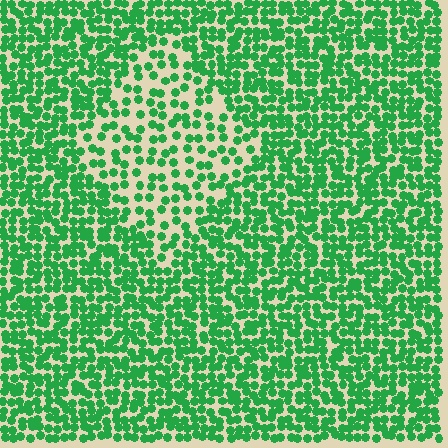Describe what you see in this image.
The image contains small green elements arranged at two different densities. A diamond-shaped region is visible where the elements are less densely packed than the surrounding area.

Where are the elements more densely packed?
The elements are more densely packed outside the diamond boundary.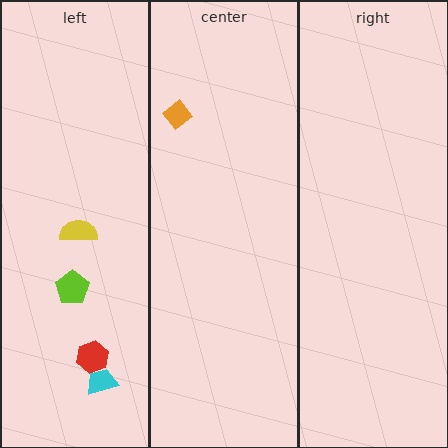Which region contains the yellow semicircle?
The left region.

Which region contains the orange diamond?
The center region.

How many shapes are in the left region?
4.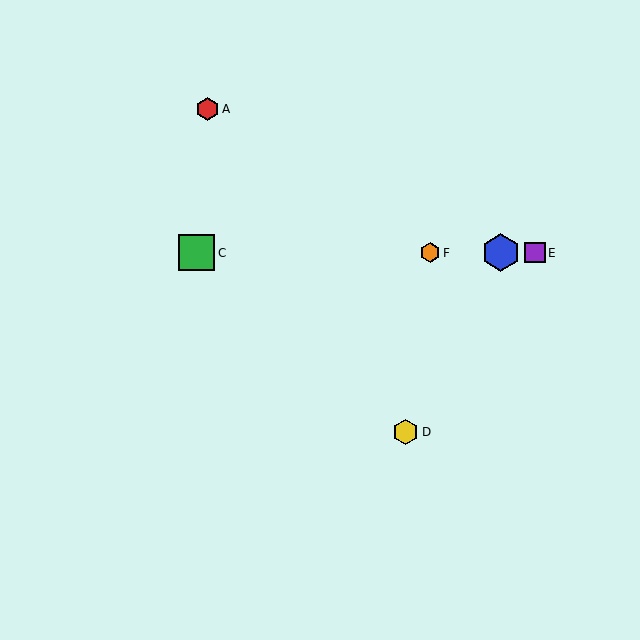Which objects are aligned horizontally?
Objects B, C, E, F are aligned horizontally.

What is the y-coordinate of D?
Object D is at y≈432.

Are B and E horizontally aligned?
Yes, both are at y≈253.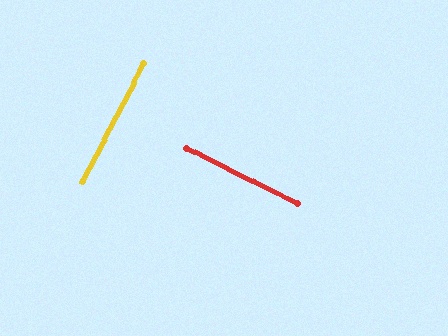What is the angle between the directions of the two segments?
Approximately 89 degrees.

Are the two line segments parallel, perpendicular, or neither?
Perpendicular — they meet at approximately 89°.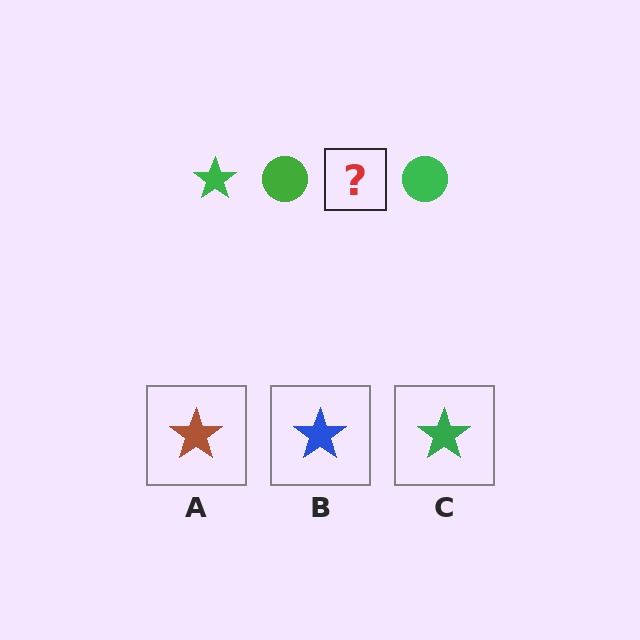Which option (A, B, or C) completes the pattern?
C.